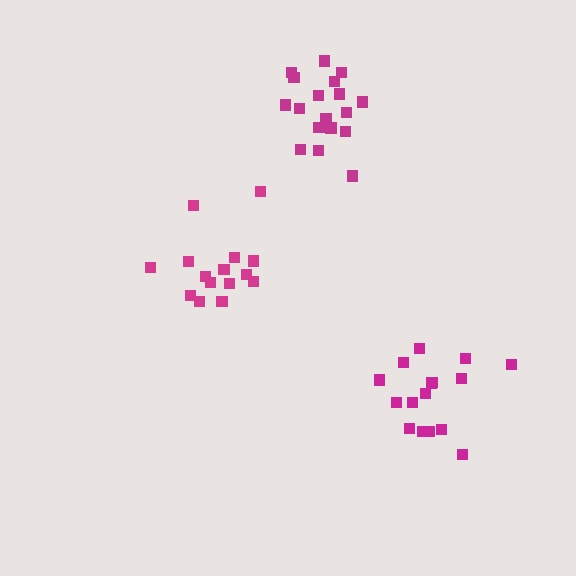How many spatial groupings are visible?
There are 3 spatial groupings.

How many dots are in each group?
Group 1: 18 dots, Group 2: 16 dots, Group 3: 15 dots (49 total).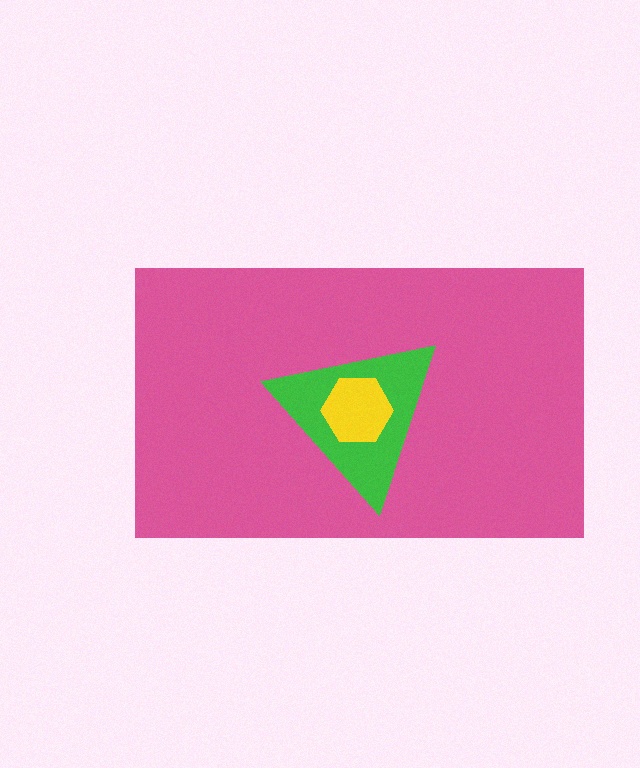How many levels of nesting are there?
3.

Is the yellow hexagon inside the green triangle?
Yes.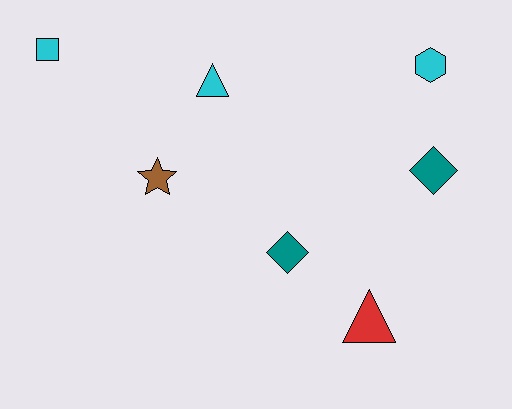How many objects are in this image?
There are 7 objects.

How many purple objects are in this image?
There are no purple objects.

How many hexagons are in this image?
There is 1 hexagon.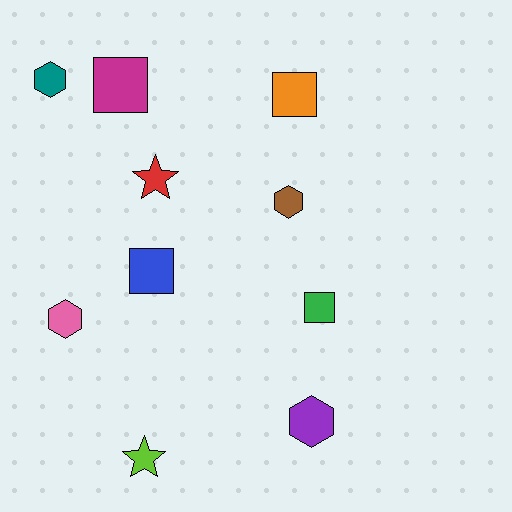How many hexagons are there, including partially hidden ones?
There are 4 hexagons.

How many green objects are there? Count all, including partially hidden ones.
There is 1 green object.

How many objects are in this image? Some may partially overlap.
There are 10 objects.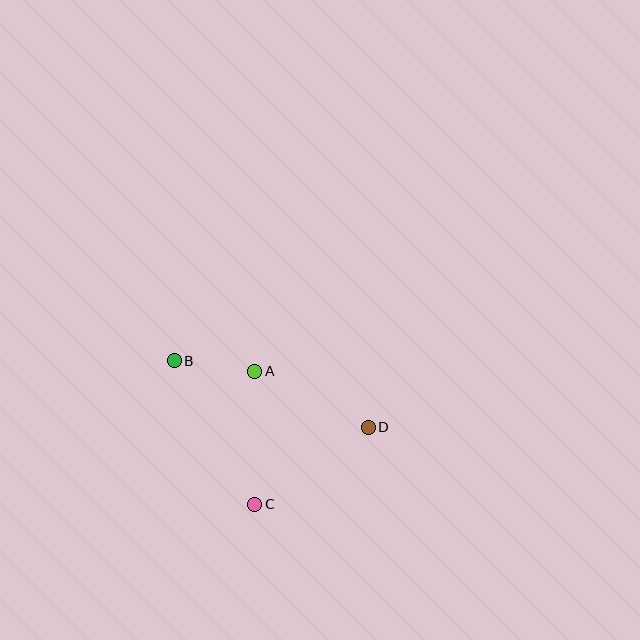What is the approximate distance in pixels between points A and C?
The distance between A and C is approximately 133 pixels.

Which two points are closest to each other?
Points A and B are closest to each other.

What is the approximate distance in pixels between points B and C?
The distance between B and C is approximately 165 pixels.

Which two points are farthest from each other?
Points B and D are farthest from each other.